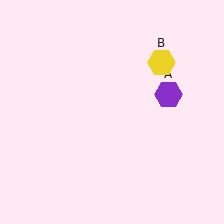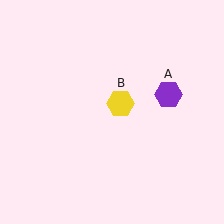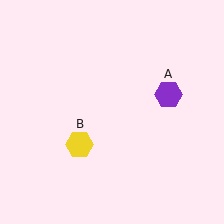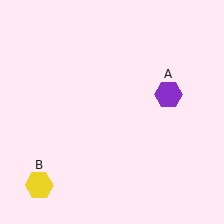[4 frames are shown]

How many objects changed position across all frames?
1 object changed position: yellow hexagon (object B).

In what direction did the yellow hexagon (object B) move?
The yellow hexagon (object B) moved down and to the left.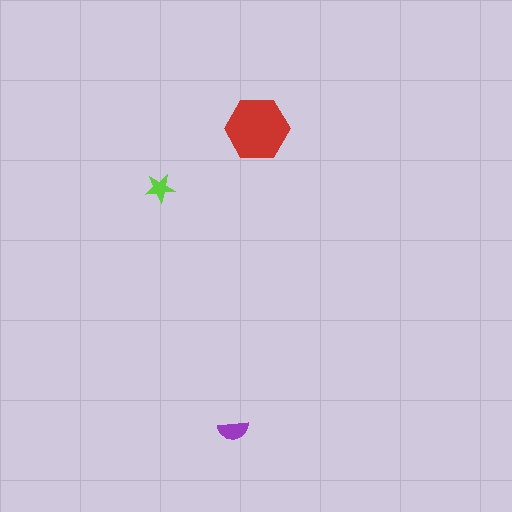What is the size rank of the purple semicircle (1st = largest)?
2nd.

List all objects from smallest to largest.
The lime star, the purple semicircle, the red hexagon.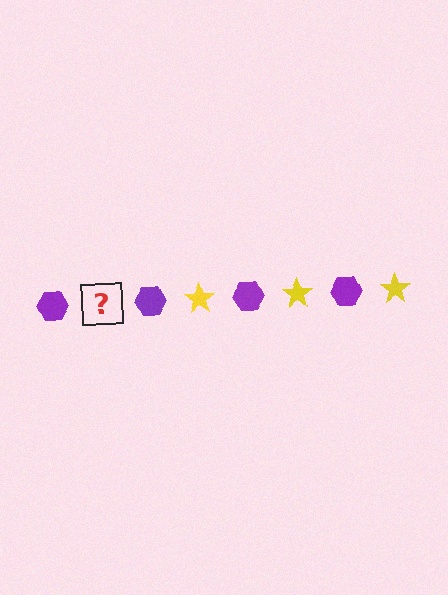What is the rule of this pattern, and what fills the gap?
The rule is that the pattern alternates between purple hexagon and yellow star. The gap should be filled with a yellow star.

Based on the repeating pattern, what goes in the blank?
The blank should be a yellow star.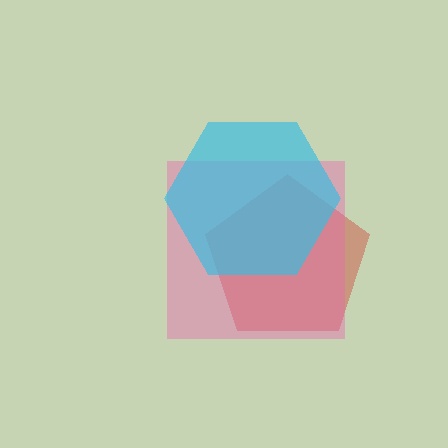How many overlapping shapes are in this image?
There are 3 overlapping shapes in the image.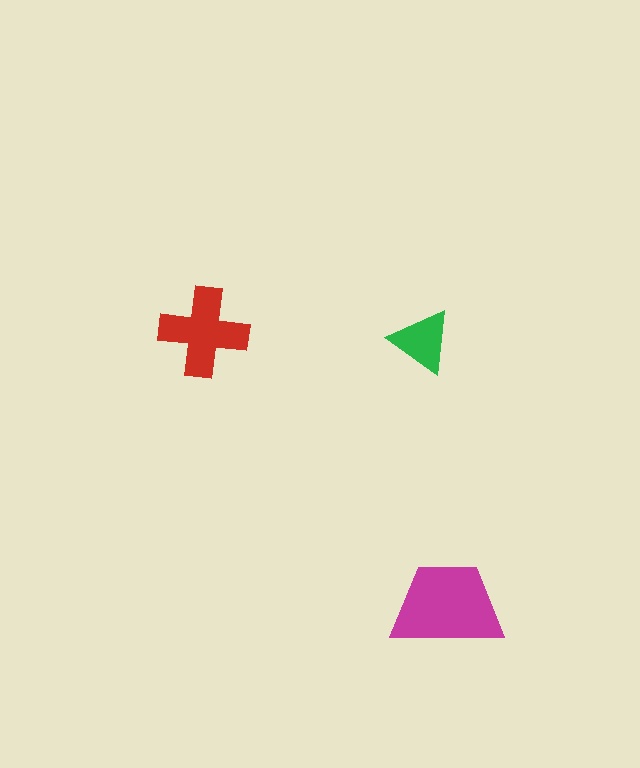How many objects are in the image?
There are 3 objects in the image.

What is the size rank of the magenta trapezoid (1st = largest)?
1st.